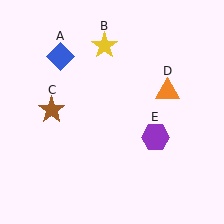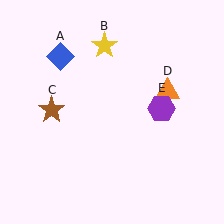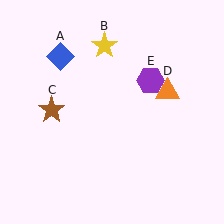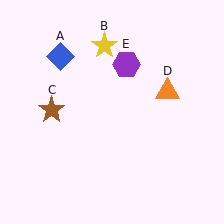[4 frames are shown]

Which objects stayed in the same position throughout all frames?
Blue diamond (object A) and yellow star (object B) and brown star (object C) and orange triangle (object D) remained stationary.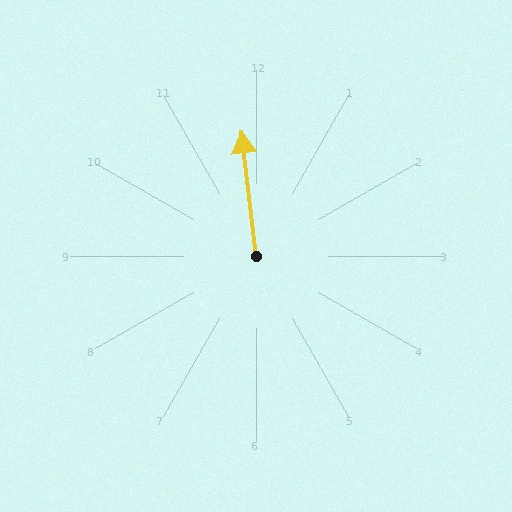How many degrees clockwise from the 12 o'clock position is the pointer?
Approximately 354 degrees.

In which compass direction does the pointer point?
North.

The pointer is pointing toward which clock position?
Roughly 12 o'clock.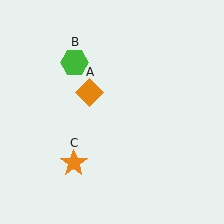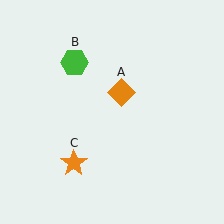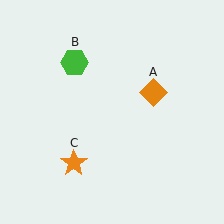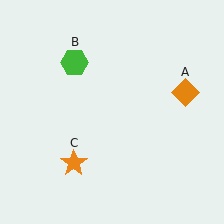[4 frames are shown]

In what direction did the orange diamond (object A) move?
The orange diamond (object A) moved right.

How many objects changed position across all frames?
1 object changed position: orange diamond (object A).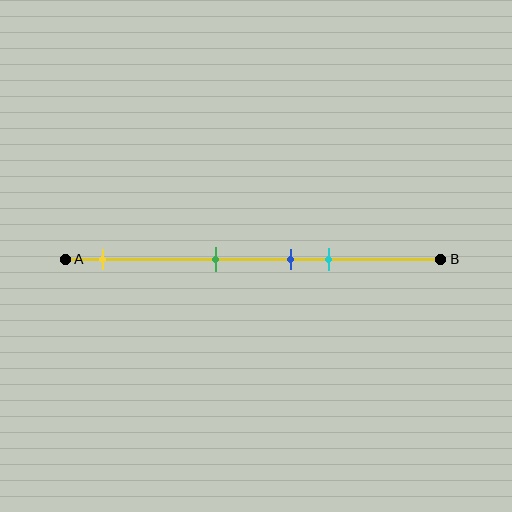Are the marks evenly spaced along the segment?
No, the marks are not evenly spaced.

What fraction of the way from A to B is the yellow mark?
The yellow mark is approximately 10% (0.1) of the way from A to B.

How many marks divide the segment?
There are 4 marks dividing the segment.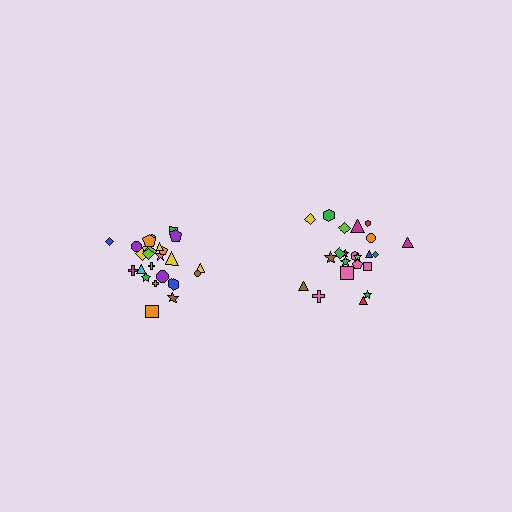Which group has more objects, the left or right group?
The left group.